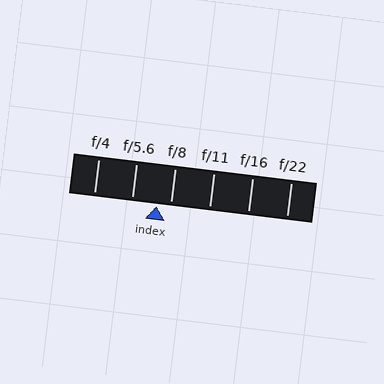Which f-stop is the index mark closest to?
The index mark is closest to f/8.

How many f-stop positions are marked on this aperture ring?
There are 6 f-stop positions marked.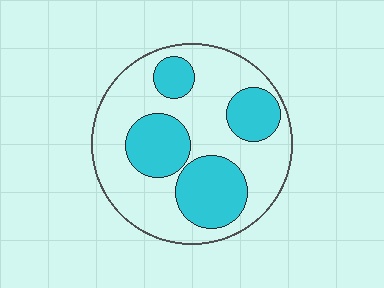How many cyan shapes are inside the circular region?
4.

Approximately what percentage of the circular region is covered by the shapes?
Approximately 35%.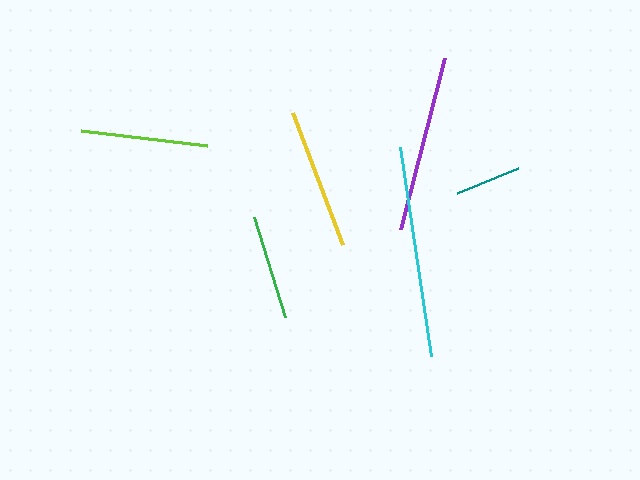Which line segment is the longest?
The cyan line is the longest at approximately 211 pixels.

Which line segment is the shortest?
The teal line is the shortest at approximately 66 pixels.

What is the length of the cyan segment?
The cyan segment is approximately 211 pixels long.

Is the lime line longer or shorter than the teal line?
The lime line is longer than the teal line.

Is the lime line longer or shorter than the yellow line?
The yellow line is longer than the lime line.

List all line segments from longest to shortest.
From longest to shortest: cyan, purple, yellow, lime, green, teal.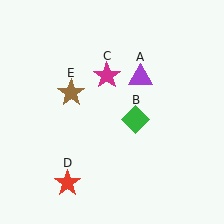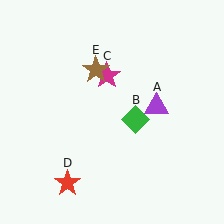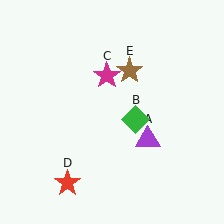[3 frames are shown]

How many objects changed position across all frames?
2 objects changed position: purple triangle (object A), brown star (object E).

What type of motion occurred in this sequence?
The purple triangle (object A), brown star (object E) rotated clockwise around the center of the scene.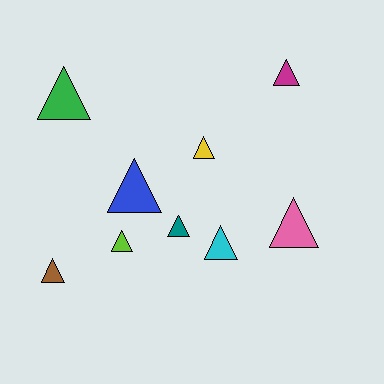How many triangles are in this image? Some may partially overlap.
There are 9 triangles.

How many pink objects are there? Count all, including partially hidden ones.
There is 1 pink object.